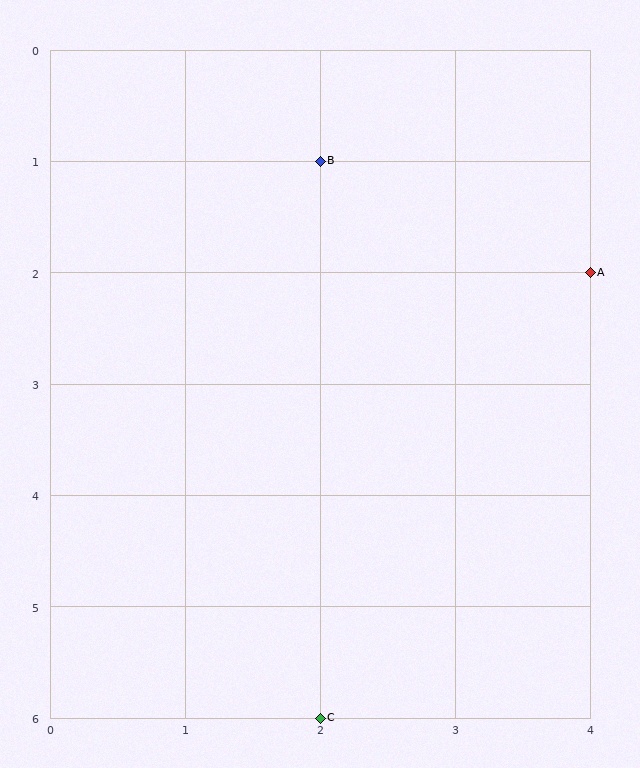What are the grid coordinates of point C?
Point C is at grid coordinates (2, 6).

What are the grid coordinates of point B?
Point B is at grid coordinates (2, 1).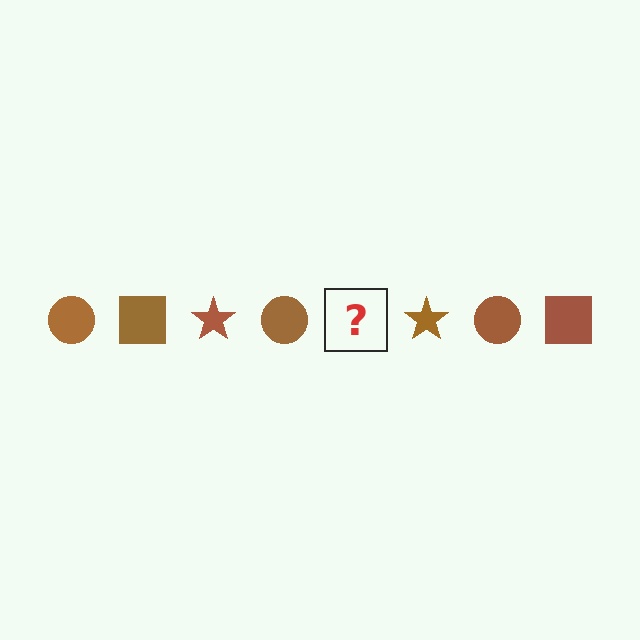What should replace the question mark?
The question mark should be replaced with a brown square.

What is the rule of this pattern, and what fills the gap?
The rule is that the pattern cycles through circle, square, star shapes in brown. The gap should be filled with a brown square.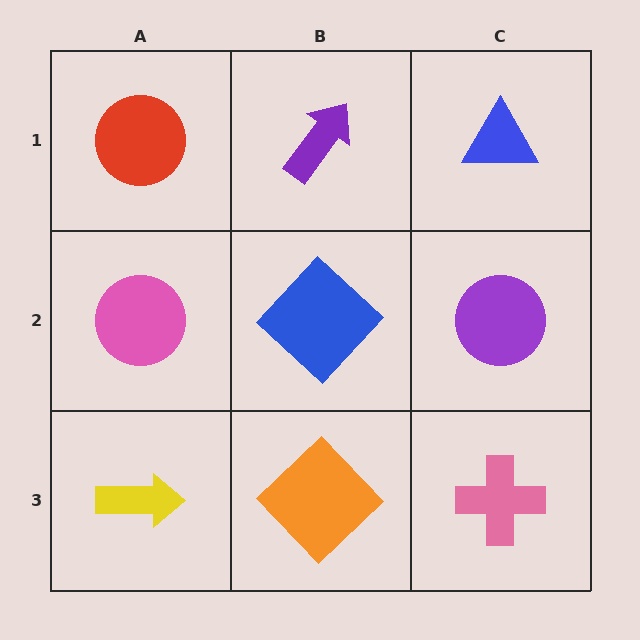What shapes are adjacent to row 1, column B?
A blue diamond (row 2, column B), a red circle (row 1, column A), a blue triangle (row 1, column C).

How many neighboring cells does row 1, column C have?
2.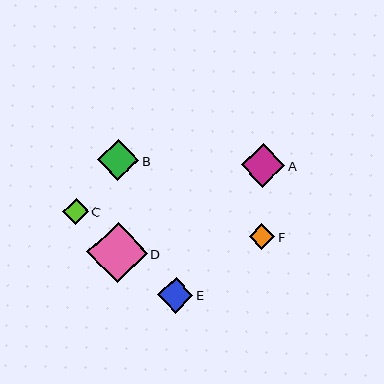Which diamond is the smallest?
Diamond F is the smallest with a size of approximately 26 pixels.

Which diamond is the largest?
Diamond D is the largest with a size of approximately 61 pixels.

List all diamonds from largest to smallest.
From largest to smallest: D, A, B, E, C, F.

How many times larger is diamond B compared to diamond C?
Diamond B is approximately 1.6 times the size of diamond C.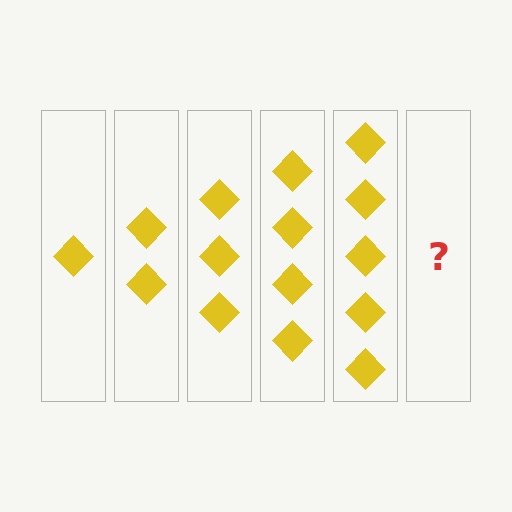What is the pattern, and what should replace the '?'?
The pattern is that each step adds one more diamond. The '?' should be 6 diamonds.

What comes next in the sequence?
The next element should be 6 diamonds.